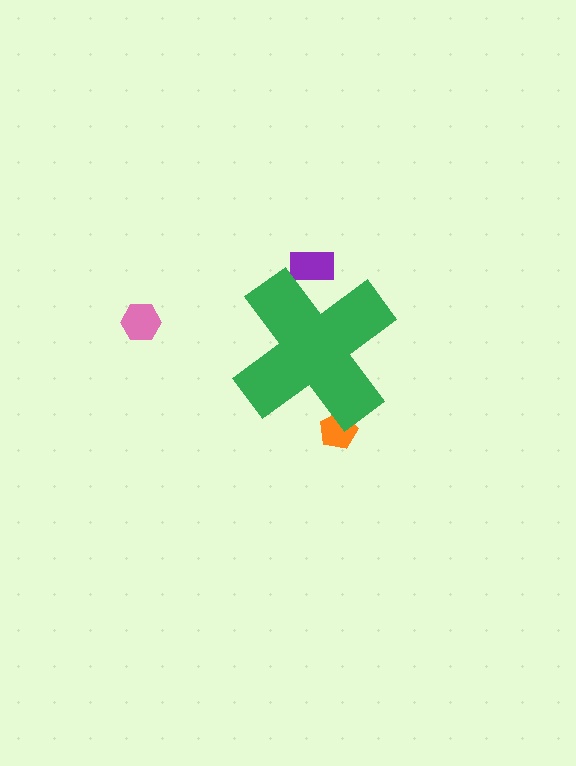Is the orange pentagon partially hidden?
Yes, the orange pentagon is partially hidden behind the green cross.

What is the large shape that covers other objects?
A green cross.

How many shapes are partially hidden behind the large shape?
2 shapes are partially hidden.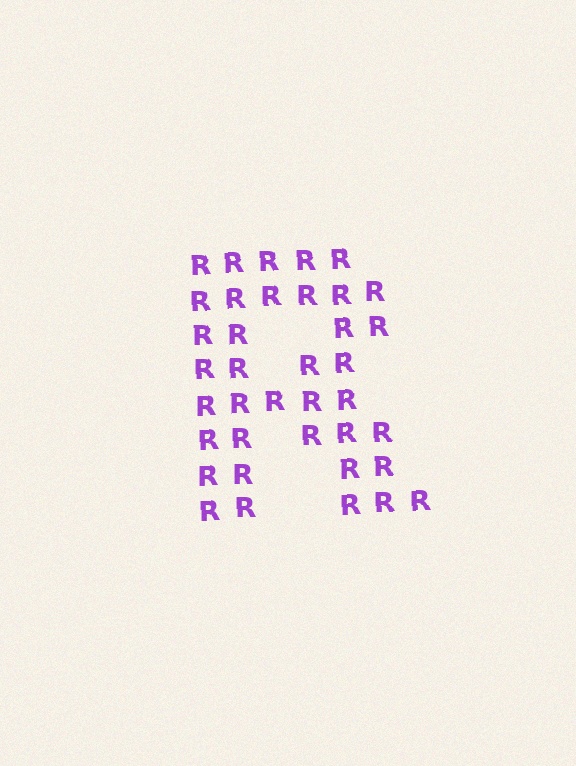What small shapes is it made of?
It is made of small letter R's.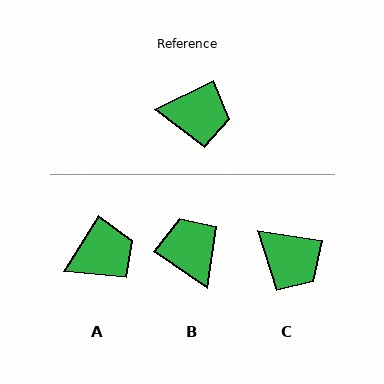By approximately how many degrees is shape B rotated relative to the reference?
Approximately 120 degrees counter-clockwise.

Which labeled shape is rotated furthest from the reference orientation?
B, about 120 degrees away.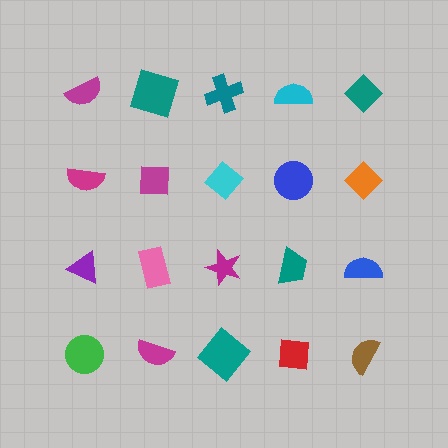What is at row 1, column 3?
A teal cross.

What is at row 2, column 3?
A cyan diamond.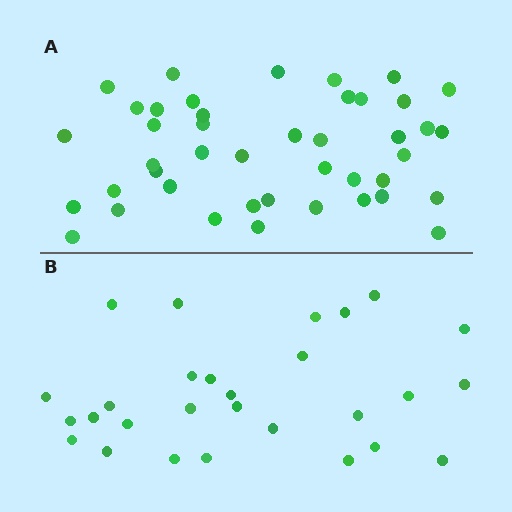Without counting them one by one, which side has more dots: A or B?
Region A (the top region) has more dots.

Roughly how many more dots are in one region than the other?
Region A has approximately 15 more dots than region B.